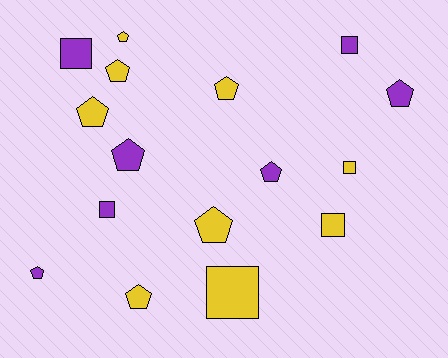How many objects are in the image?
There are 16 objects.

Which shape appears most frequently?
Pentagon, with 10 objects.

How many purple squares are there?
There are 3 purple squares.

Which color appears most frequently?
Yellow, with 9 objects.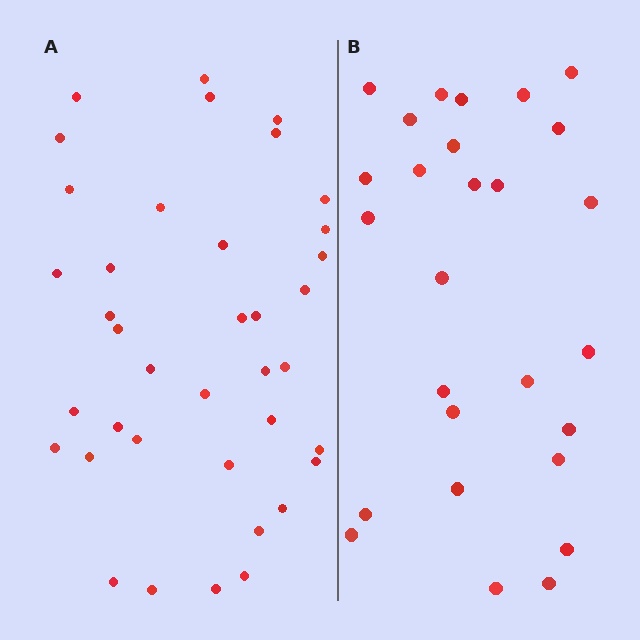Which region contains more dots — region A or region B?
Region A (the left region) has more dots.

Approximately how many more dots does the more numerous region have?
Region A has roughly 12 or so more dots than region B.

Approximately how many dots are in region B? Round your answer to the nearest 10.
About 30 dots. (The exact count is 27, which rounds to 30.)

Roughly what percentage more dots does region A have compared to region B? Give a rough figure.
About 40% more.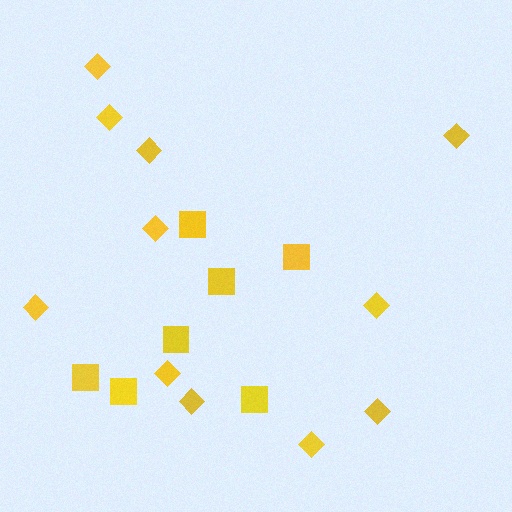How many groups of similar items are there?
There are 2 groups: one group of diamonds (11) and one group of squares (7).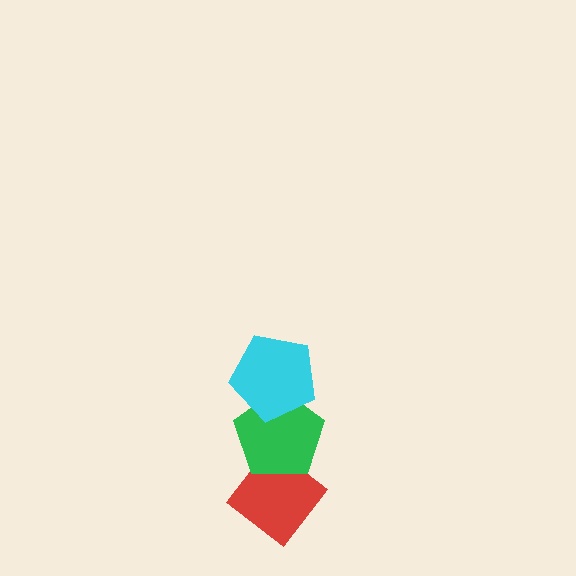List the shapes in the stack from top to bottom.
From top to bottom: the cyan pentagon, the green pentagon, the red diamond.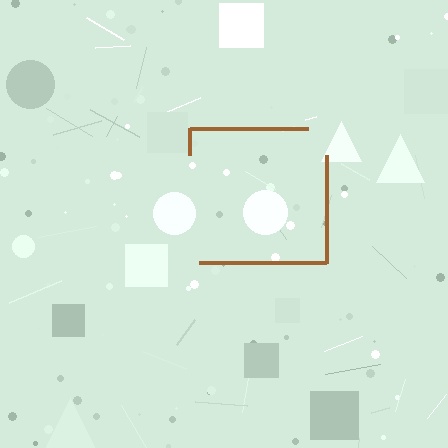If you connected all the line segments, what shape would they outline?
They would outline a square.